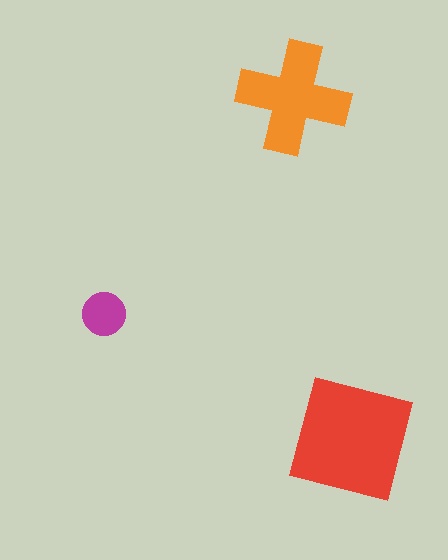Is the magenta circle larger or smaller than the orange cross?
Smaller.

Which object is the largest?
The red square.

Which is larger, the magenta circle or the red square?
The red square.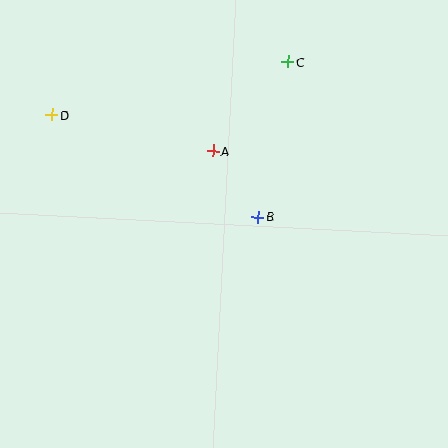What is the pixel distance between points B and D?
The distance between B and D is 230 pixels.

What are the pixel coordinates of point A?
Point A is at (213, 151).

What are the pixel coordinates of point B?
Point B is at (258, 217).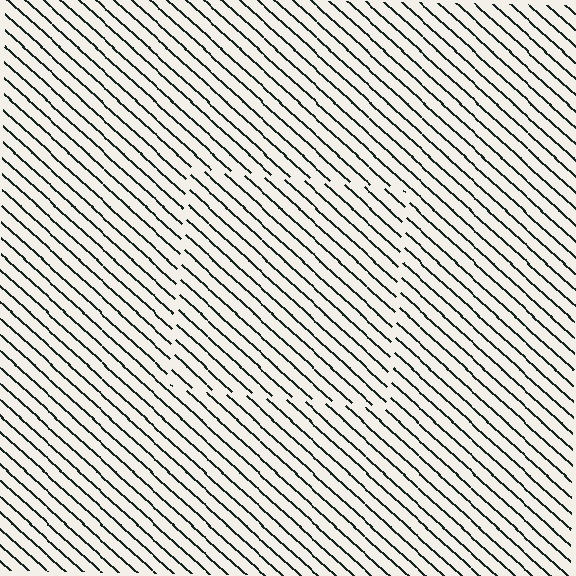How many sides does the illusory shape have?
4 sides — the line-ends trace a square.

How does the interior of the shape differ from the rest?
The interior of the shape contains the same grating, shifted by half a period — the contour is defined by the phase discontinuity where line-ends from the inner and outer gratings abut.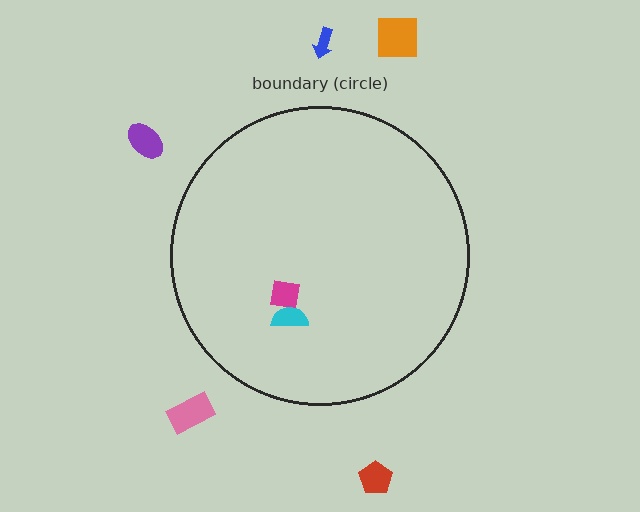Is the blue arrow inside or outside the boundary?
Outside.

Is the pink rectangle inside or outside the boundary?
Outside.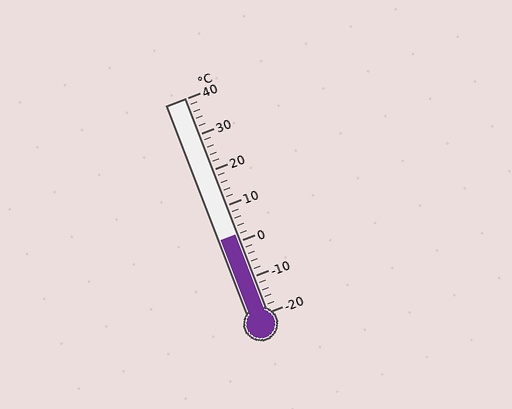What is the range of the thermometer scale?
The thermometer scale ranges from -20°C to 40°C.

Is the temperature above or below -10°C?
The temperature is above -10°C.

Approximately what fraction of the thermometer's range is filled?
The thermometer is filled to approximately 35% of its range.